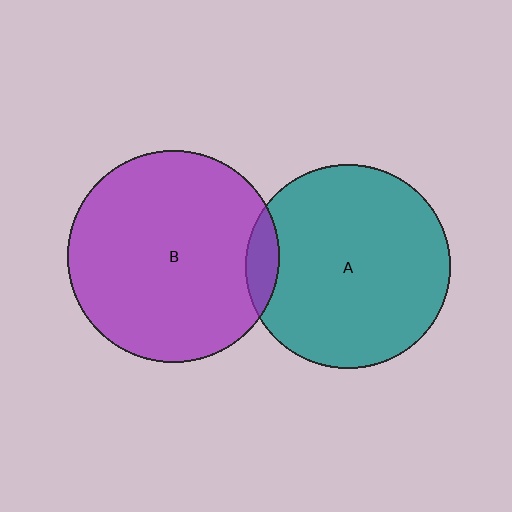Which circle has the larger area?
Circle B (purple).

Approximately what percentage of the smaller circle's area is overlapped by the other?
Approximately 10%.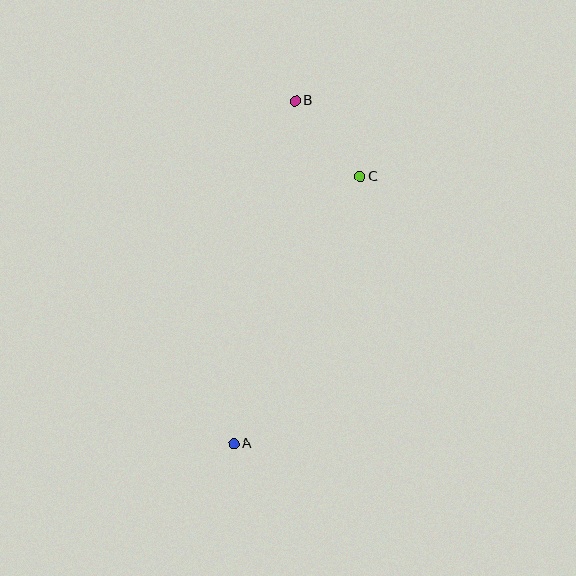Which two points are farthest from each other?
Points A and B are farthest from each other.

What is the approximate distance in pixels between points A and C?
The distance between A and C is approximately 295 pixels.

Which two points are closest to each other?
Points B and C are closest to each other.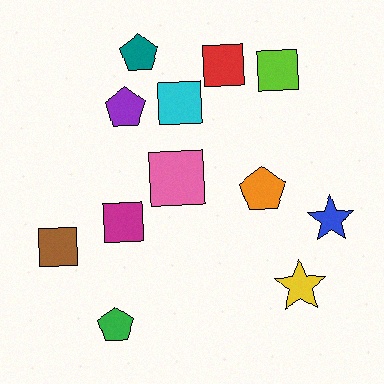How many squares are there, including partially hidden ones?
There are 6 squares.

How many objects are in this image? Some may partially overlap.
There are 12 objects.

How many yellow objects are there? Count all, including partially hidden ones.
There is 1 yellow object.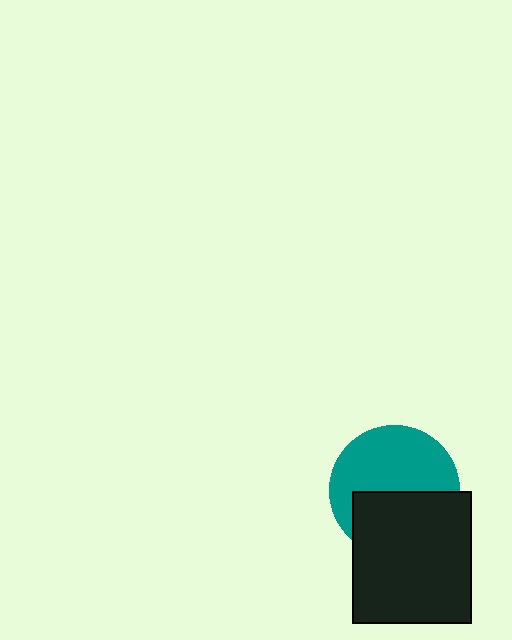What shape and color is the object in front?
The object in front is a black rectangle.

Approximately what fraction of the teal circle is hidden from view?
Roughly 43% of the teal circle is hidden behind the black rectangle.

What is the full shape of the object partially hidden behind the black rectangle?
The partially hidden object is a teal circle.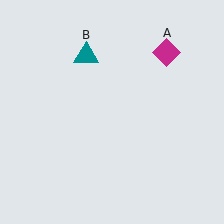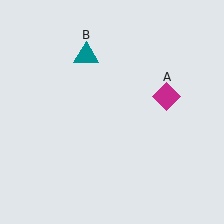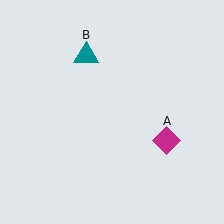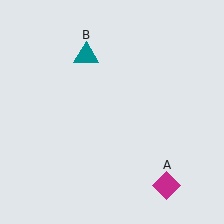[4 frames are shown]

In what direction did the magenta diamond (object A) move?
The magenta diamond (object A) moved down.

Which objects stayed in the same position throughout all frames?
Teal triangle (object B) remained stationary.